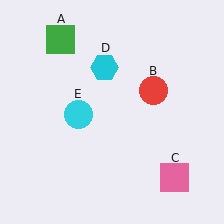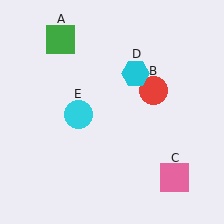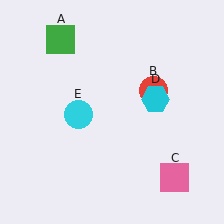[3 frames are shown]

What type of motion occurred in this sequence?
The cyan hexagon (object D) rotated clockwise around the center of the scene.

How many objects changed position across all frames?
1 object changed position: cyan hexagon (object D).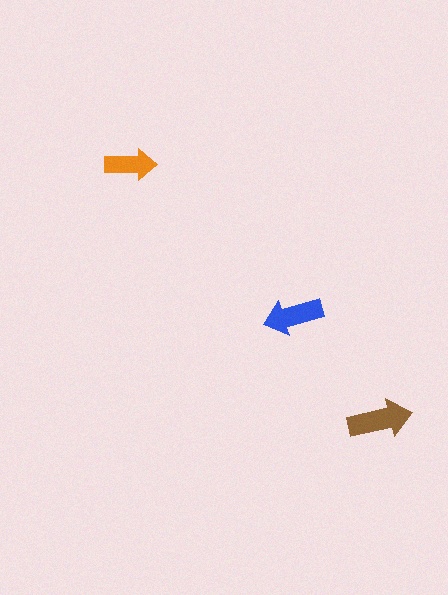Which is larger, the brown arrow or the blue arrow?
The brown one.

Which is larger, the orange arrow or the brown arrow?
The brown one.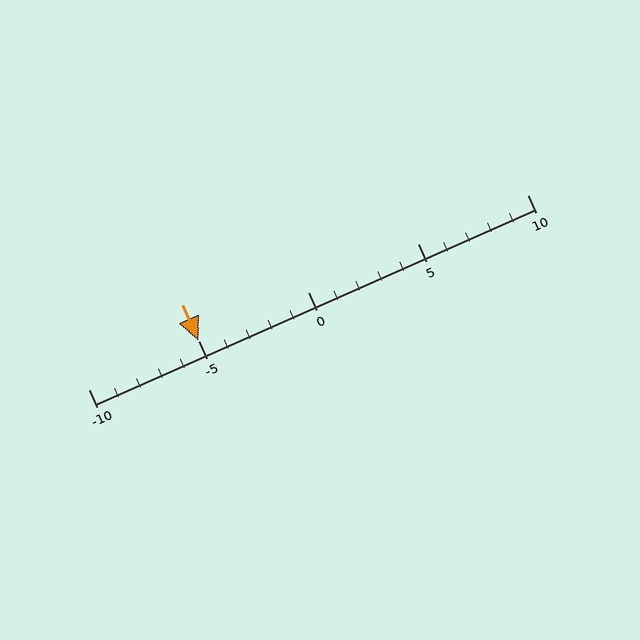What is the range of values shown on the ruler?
The ruler shows values from -10 to 10.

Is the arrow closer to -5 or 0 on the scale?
The arrow is closer to -5.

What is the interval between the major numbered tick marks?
The major tick marks are spaced 5 units apart.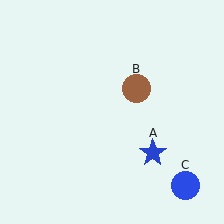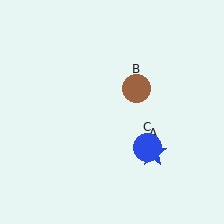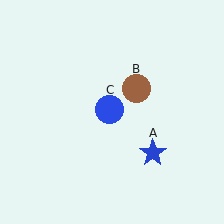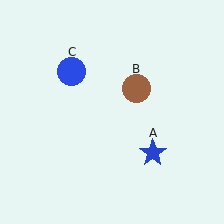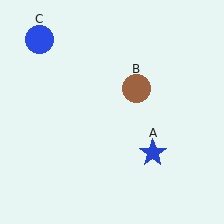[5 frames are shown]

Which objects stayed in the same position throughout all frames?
Blue star (object A) and brown circle (object B) remained stationary.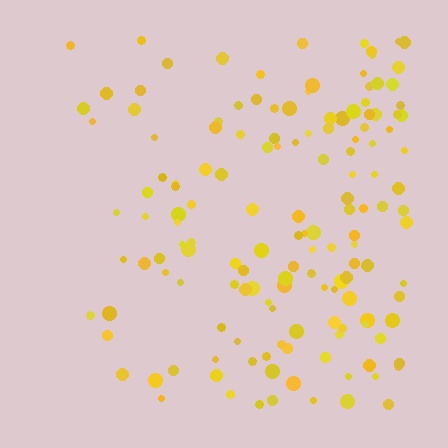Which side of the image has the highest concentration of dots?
The right.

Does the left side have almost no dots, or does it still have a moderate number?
Still a moderate number, just noticeably fewer than the right.